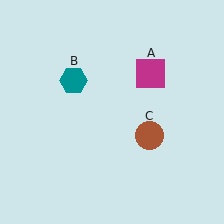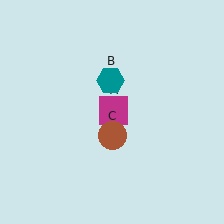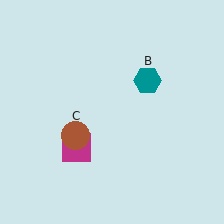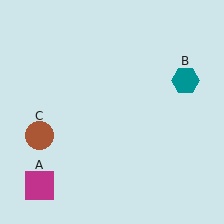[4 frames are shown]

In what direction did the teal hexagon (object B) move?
The teal hexagon (object B) moved right.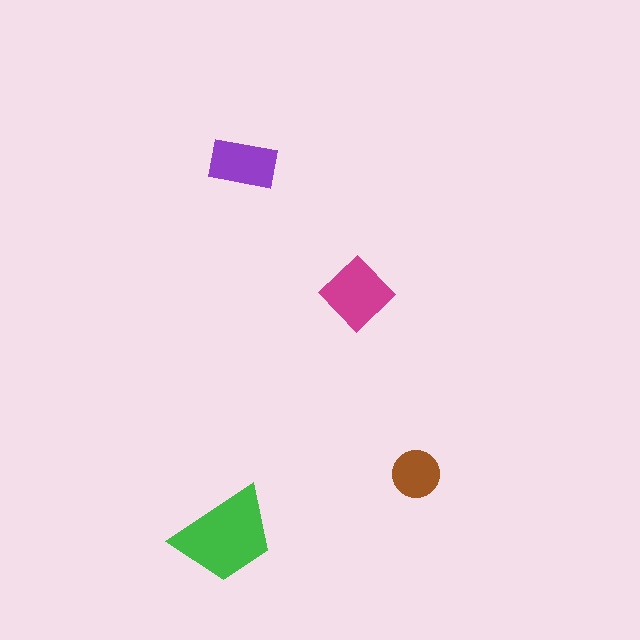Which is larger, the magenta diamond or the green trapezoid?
The green trapezoid.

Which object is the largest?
The green trapezoid.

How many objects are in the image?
There are 4 objects in the image.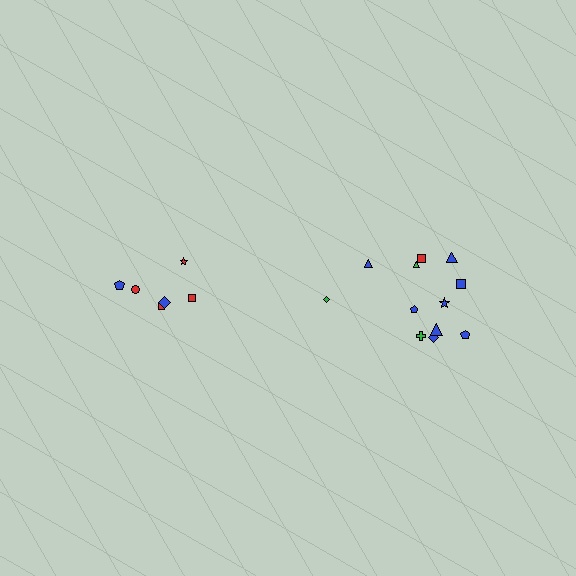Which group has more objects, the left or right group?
The right group.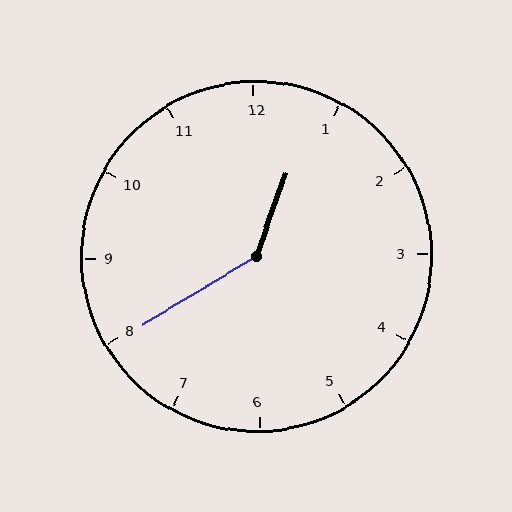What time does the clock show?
12:40.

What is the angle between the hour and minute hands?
Approximately 140 degrees.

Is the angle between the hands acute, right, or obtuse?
It is obtuse.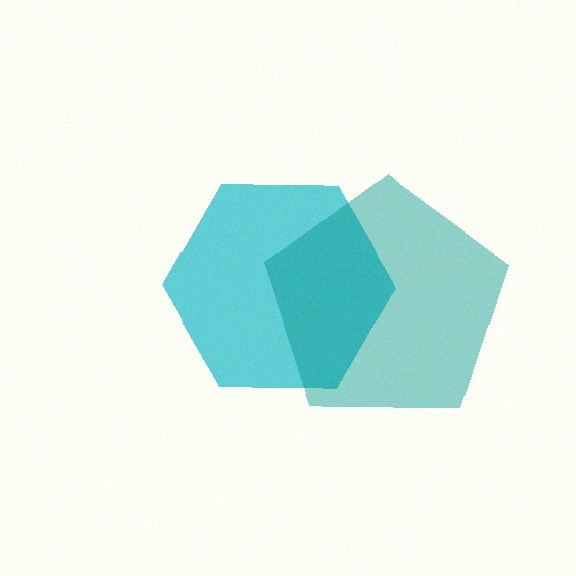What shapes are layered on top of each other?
The layered shapes are: a cyan hexagon, a teal pentagon.